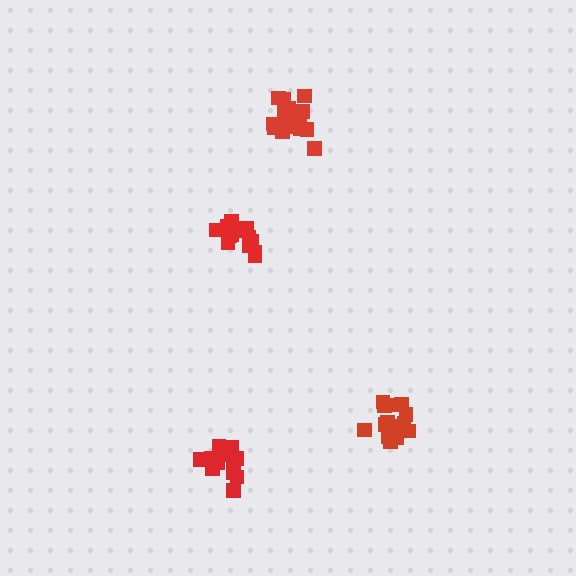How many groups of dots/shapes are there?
There are 4 groups.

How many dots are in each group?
Group 1: 15 dots, Group 2: 19 dots, Group 3: 20 dots, Group 4: 16 dots (70 total).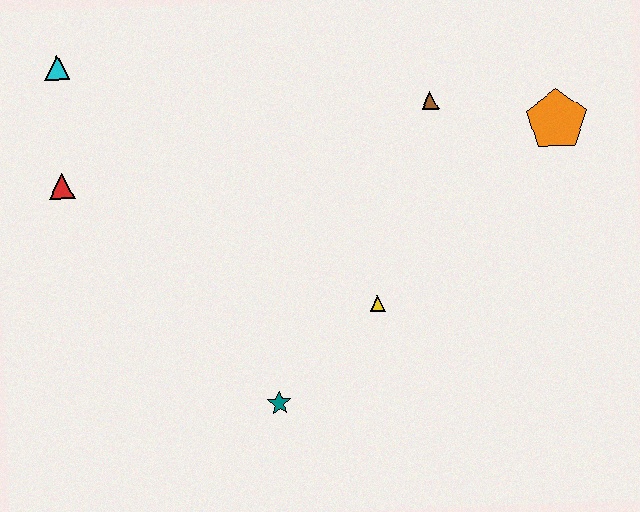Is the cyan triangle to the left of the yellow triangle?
Yes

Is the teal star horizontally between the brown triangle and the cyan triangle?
Yes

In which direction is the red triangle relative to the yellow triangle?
The red triangle is to the left of the yellow triangle.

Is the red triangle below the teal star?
No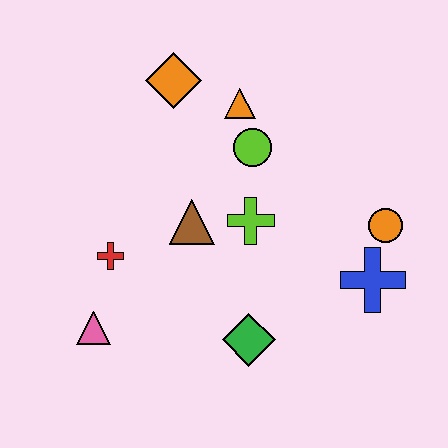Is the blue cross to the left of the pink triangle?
No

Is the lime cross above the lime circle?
No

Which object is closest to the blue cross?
The orange circle is closest to the blue cross.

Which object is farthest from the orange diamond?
The blue cross is farthest from the orange diamond.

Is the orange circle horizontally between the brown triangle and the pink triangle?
No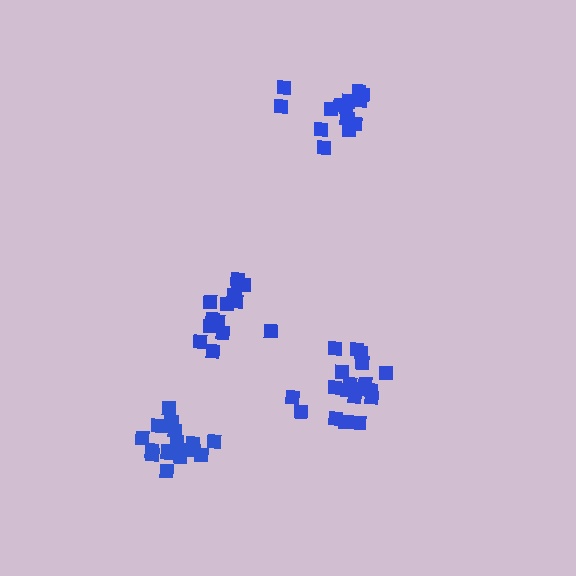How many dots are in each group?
Group 1: 15 dots, Group 2: 15 dots, Group 3: 19 dots, Group 4: 19 dots (68 total).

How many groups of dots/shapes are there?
There are 4 groups.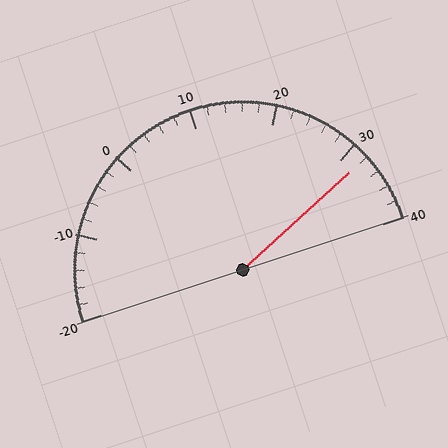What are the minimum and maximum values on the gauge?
The gauge ranges from -20 to 40.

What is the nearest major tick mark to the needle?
The nearest major tick mark is 30.